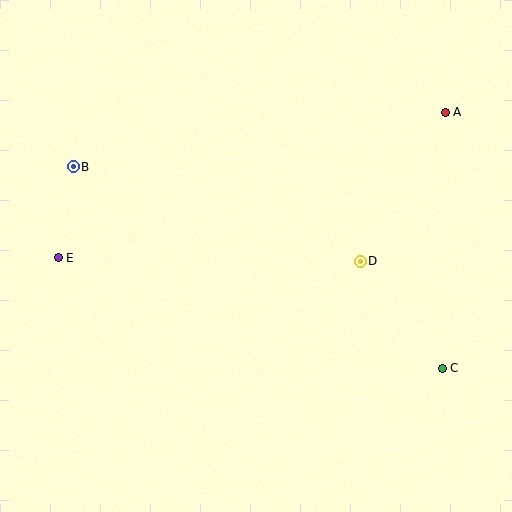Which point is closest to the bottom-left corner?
Point E is closest to the bottom-left corner.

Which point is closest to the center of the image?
Point D at (360, 261) is closest to the center.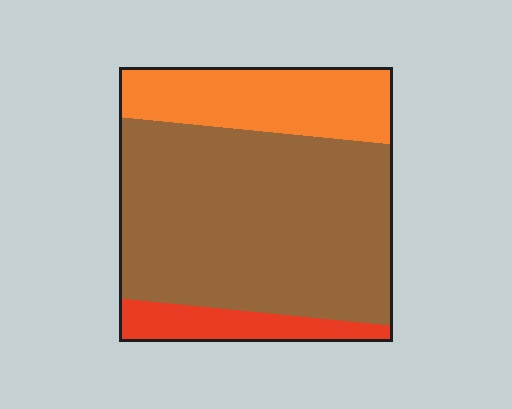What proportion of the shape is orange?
Orange covers around 25% of the shape.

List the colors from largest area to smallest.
From largest to smallest: brown, orange, red.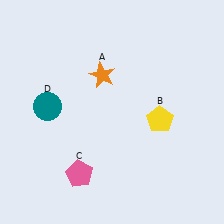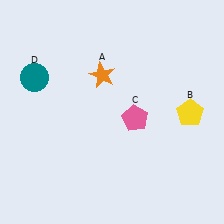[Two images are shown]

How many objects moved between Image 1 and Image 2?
3 objects moved between the two images.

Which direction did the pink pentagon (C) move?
The pink pentagon (C) moved right.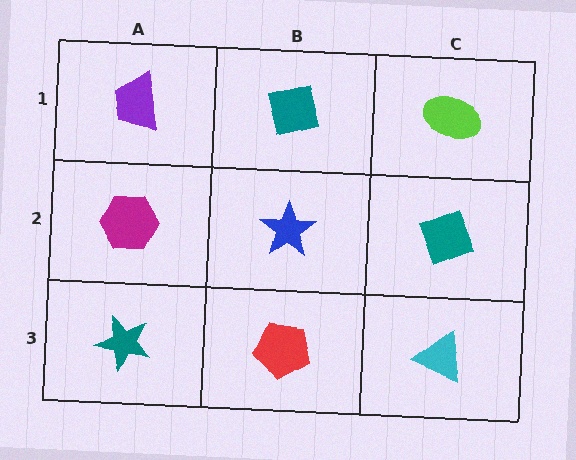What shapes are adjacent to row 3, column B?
A blue star (row 2, column B), a teal star (row 3, column A), a cyan triangle (row 3, column C).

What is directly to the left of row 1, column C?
A teal square.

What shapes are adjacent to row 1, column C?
A teal diamond (row 2, column C), a teal square (row 1, column B).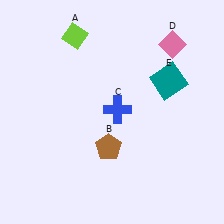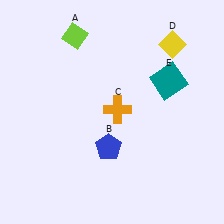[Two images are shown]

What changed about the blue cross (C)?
In Image 1, C is blue. In Image 2, it changed to orange.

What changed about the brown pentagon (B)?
In Image 1, B is brown. In Image 2, it changed to blue.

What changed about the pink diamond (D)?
In Image 1, D is pink. In Image 2, it changed to yellow.